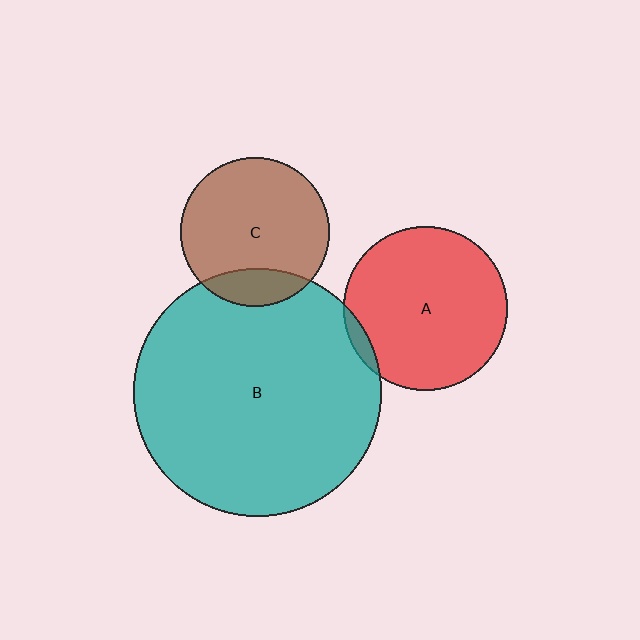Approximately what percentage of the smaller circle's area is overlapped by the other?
Approximately 5%.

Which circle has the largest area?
Circle B (teal).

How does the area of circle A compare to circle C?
Approximately 1.2 times.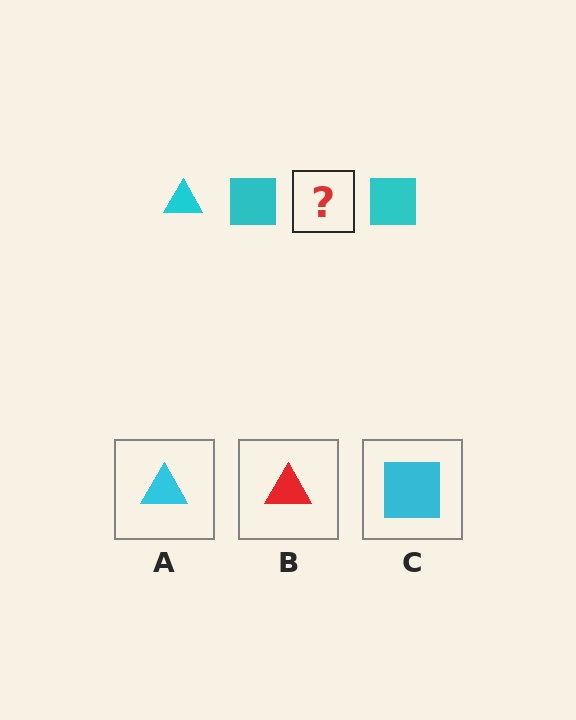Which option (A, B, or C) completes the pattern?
A.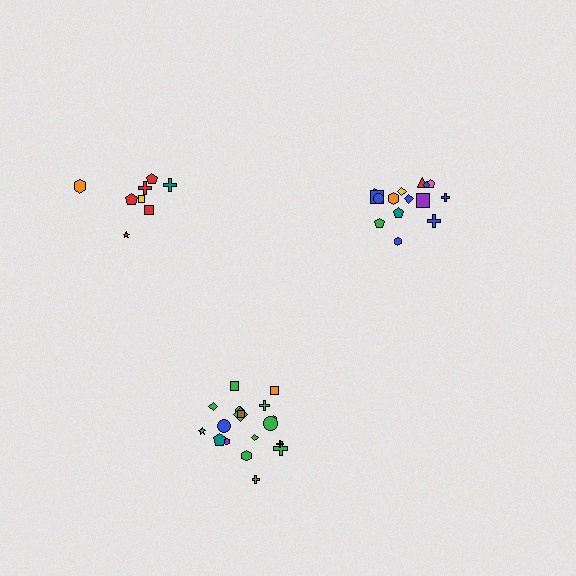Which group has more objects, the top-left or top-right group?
The top-right group.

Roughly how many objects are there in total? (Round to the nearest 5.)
Roughly 40 objects in total.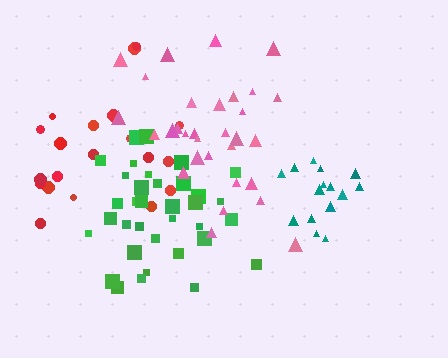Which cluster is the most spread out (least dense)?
Red.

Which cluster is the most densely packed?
Teal.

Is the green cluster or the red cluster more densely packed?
Green.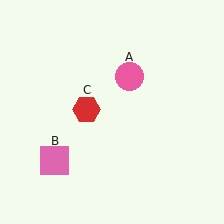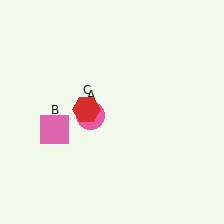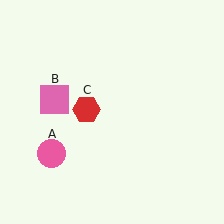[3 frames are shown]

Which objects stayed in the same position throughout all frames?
Red hexagon (object C) remained stationary.